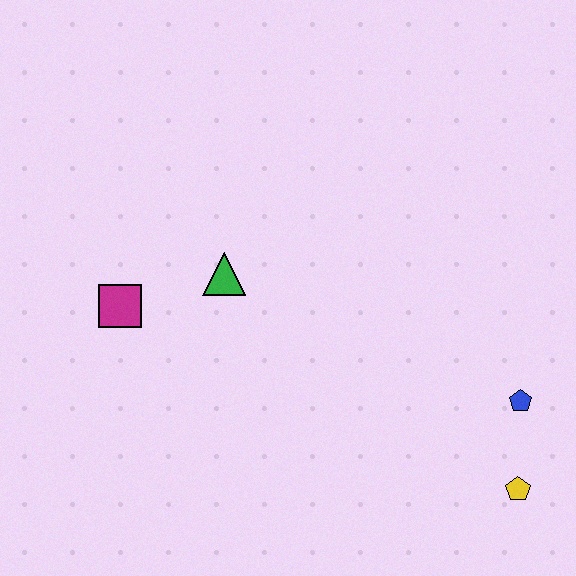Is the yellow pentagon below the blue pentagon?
Yes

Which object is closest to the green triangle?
The magenta square is closest to the green triangle.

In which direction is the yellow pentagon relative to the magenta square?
The yellow pentagon is to the right of the magenta square.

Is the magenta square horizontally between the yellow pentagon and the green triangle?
No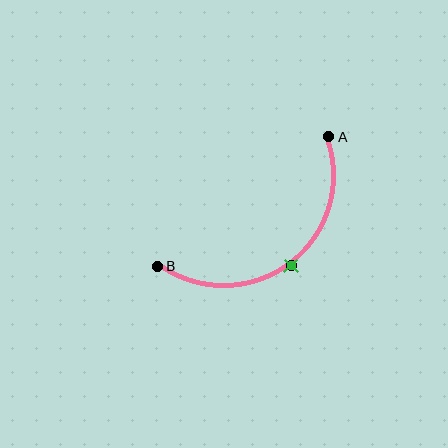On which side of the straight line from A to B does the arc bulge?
The arc bulges below and to the right of the straight line connecting A and B.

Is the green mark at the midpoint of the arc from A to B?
Yes. The green mark lies on the arc at equal arc-length from both A and B — it is the arc midpoint.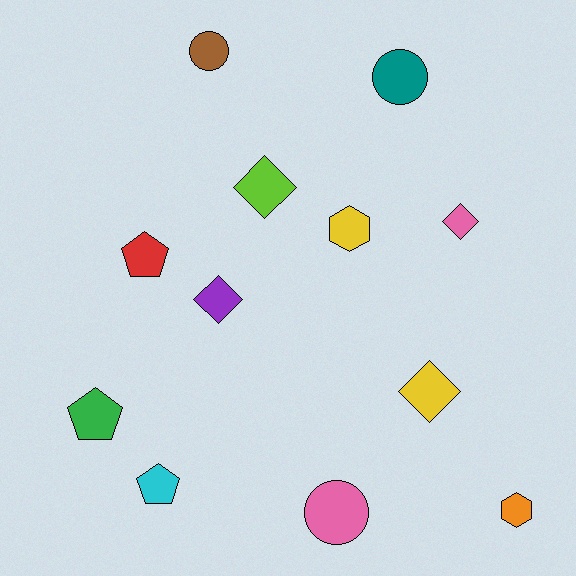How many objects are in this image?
There are 12 objects.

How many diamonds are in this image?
There are 4 diamonds.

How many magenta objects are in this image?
There are no magenta objects.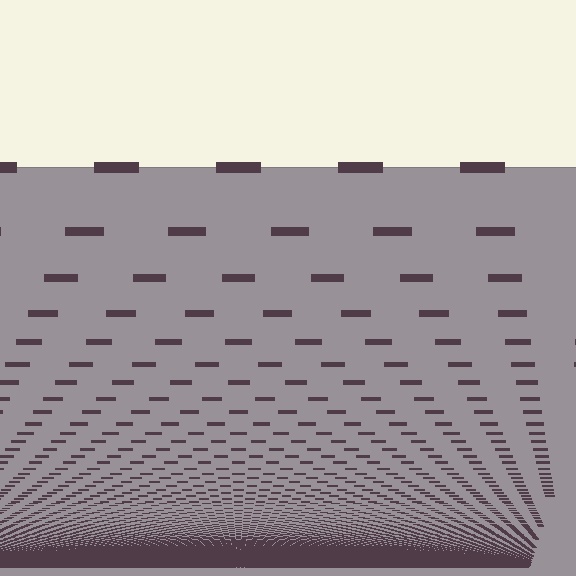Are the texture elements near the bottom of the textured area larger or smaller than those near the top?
Smaller. The gradient is inverted — elements near the bottom are smaller and denser.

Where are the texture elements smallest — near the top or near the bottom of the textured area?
Near the bottom.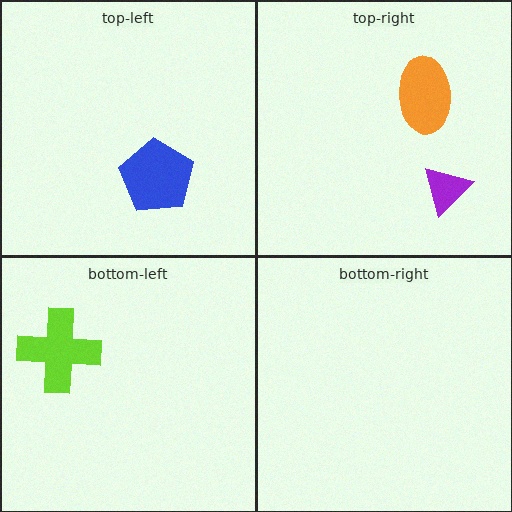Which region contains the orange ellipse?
The top-right region.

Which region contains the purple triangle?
The top-right region.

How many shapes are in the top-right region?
2.